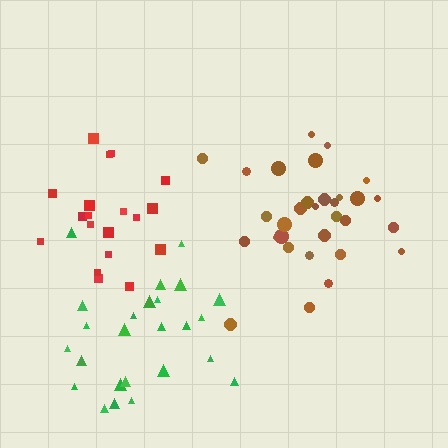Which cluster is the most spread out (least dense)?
Green.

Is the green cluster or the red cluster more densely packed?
Red.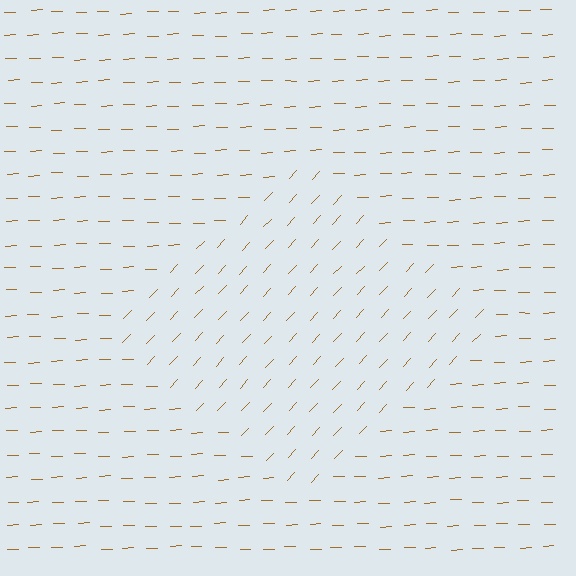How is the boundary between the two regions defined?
The boundary is defined purely by a change in line orientation (approximately 45 degrees difference). All lines are the same color and thickness.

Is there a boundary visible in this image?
Yes, there is a texture boundary formed by a change in line orientation.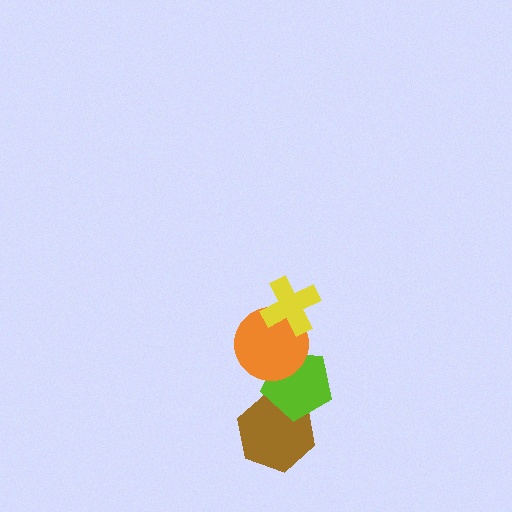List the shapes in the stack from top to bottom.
From top to bottom: the yellow cross, the orange circle, the lime pentagon, the brown hexagon.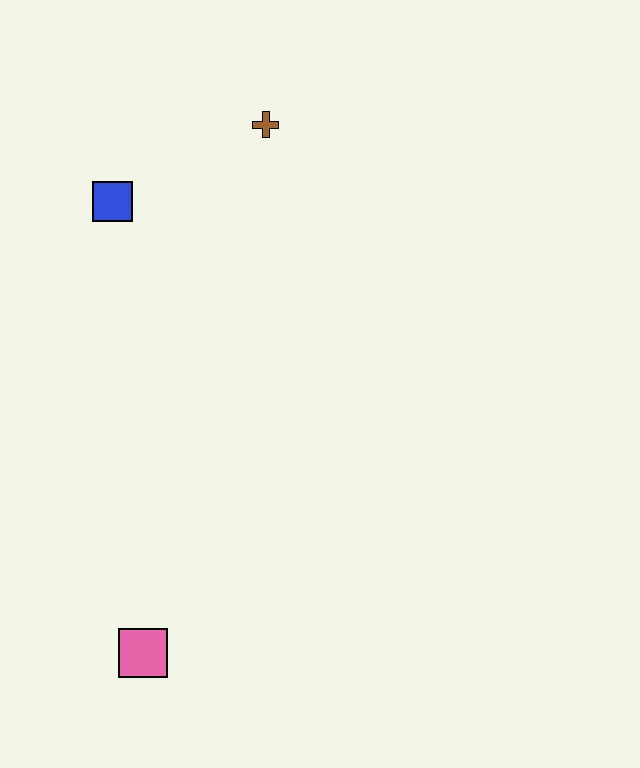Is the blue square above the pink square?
Yes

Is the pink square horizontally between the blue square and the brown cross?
Yes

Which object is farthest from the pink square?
The brown cross is farthest from the pink square.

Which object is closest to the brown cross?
The blue square is closest to the brown cross.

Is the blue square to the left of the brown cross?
Yes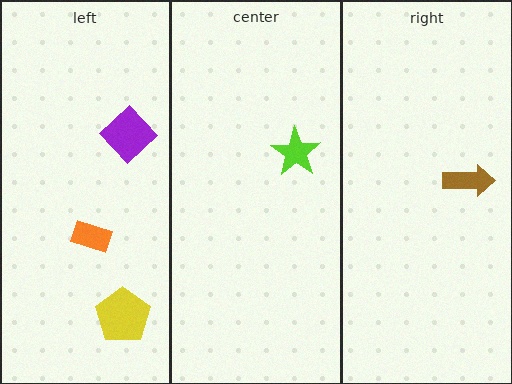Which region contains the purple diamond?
The left region.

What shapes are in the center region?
The lime star.